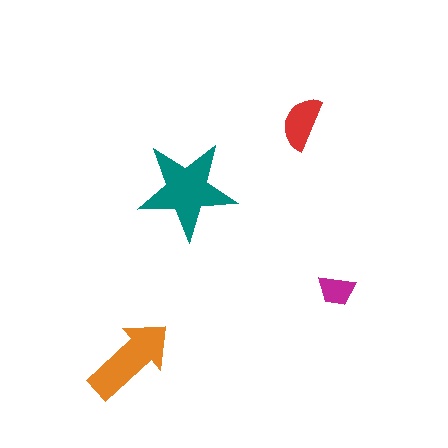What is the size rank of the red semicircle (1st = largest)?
3rd.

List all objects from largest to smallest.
The teal star, the orange arrow, the red semicircle, the magenta trapezoid.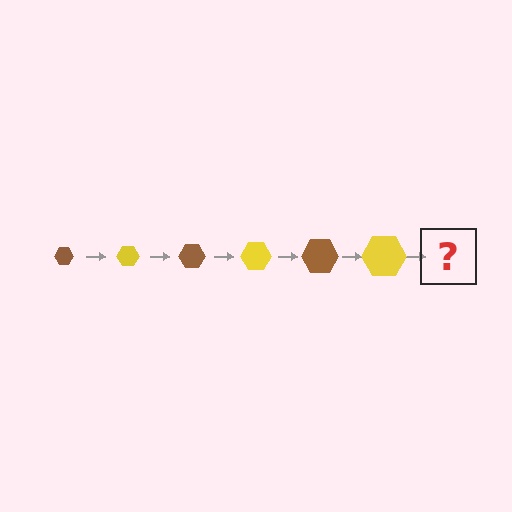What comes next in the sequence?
The next element should be a brown hexagon, larger than the previous one.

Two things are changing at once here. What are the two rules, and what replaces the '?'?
The two rules are that the hexagon grows larger each step and the color cycles through brown and yellow. The '?' should be a brown hexagon, larger than the previous one.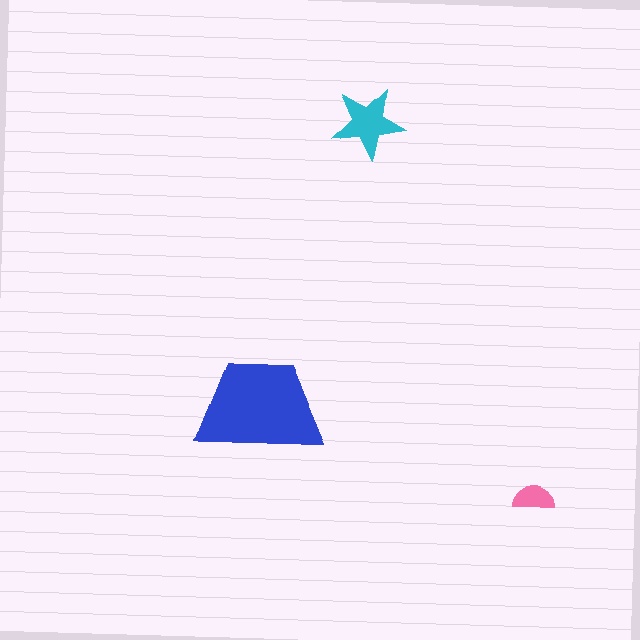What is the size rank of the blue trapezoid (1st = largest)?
1st.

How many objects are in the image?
There are 3 objects in the image.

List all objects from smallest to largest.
The pink semicircle, the cyan star, the blue trapezoid.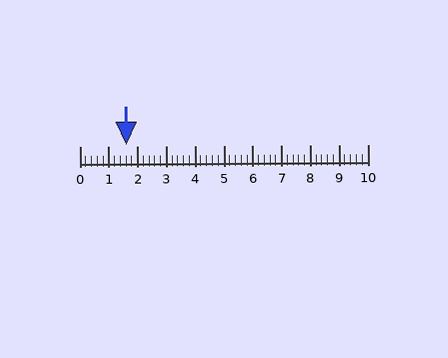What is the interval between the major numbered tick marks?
The major tick marks are spaced 1 units apart.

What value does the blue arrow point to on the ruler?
The blue arrow points to approximately 1.6.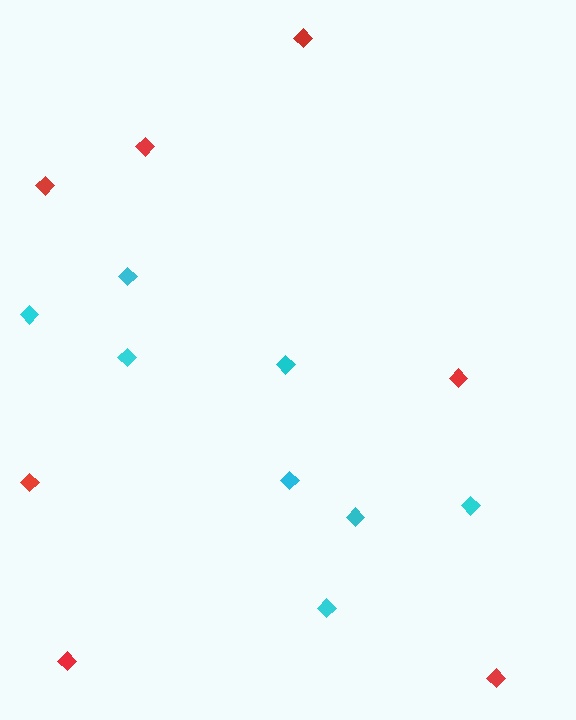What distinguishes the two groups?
There are 2 groups: one group of cyan diamonds (8) and one group of red diamonds (7).